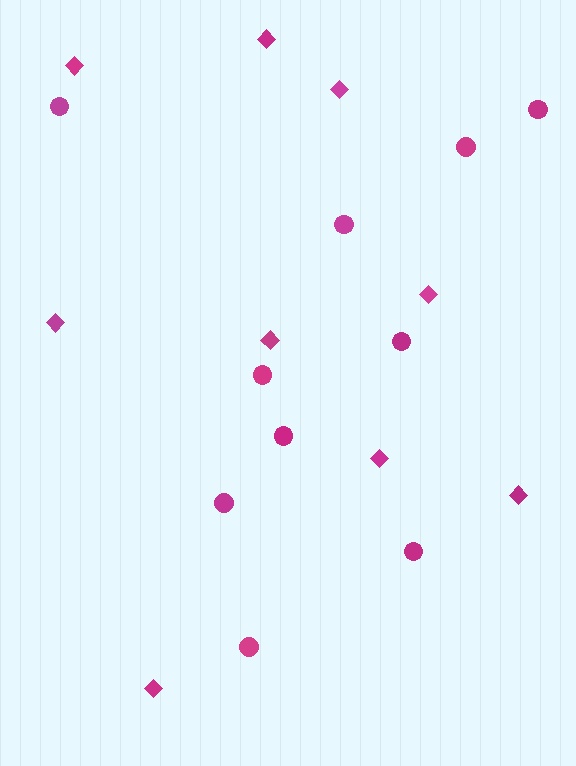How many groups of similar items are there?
There are 2 groups: one group of circles (10) and one group of diamonds (9).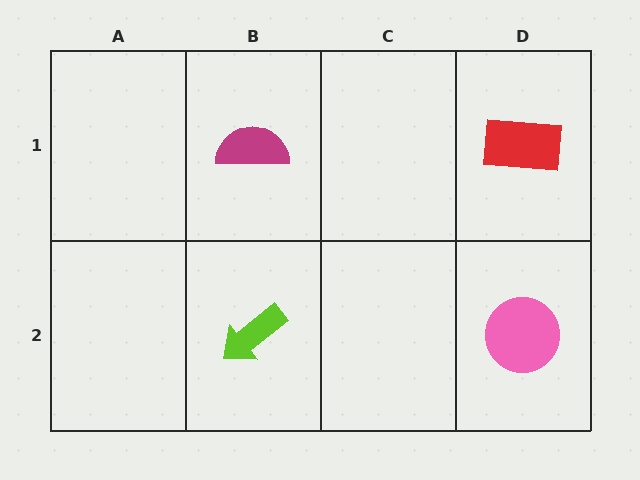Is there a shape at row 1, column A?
No, that cell is empty.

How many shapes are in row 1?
2 shapes.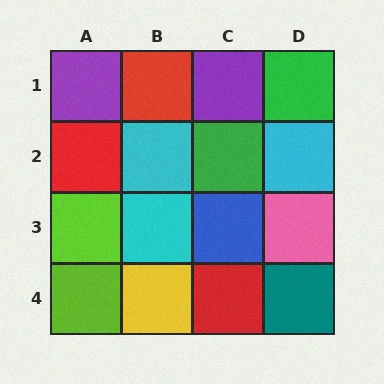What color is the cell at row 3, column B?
Cyan.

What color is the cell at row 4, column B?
Yellow.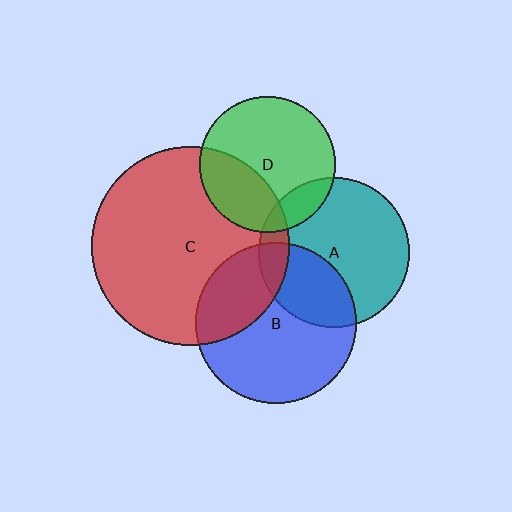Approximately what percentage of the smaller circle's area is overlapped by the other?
Approximately 10%.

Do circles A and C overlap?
Yes.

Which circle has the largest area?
Circle C (red).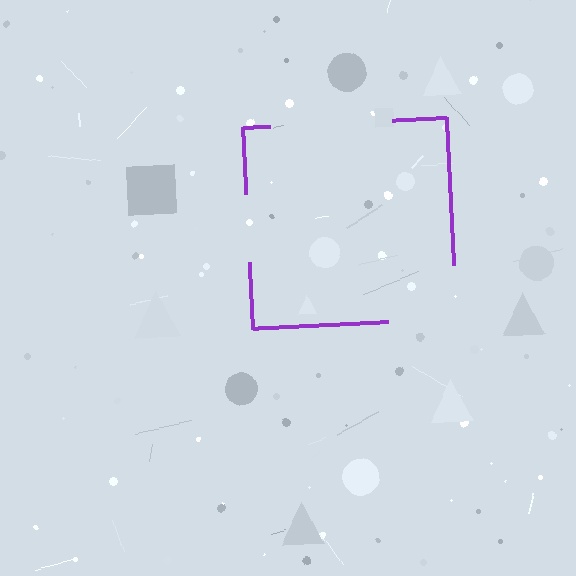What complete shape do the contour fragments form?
The contour fragments form a square.